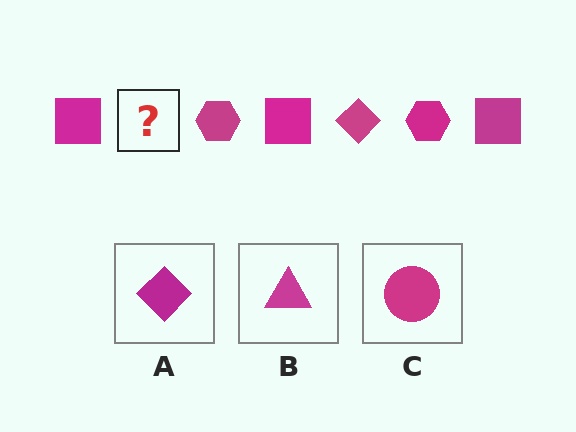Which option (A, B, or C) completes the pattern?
A.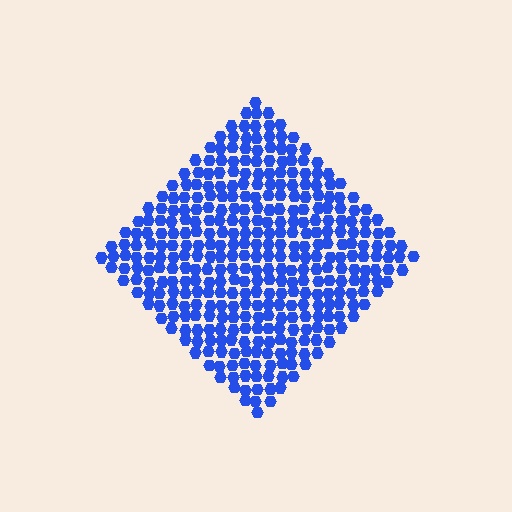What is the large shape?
The large shape is a diamond.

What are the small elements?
The small elements are hexagons.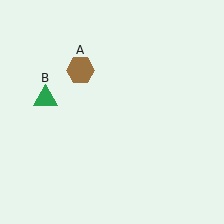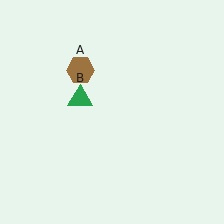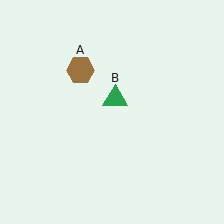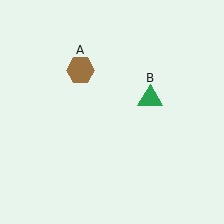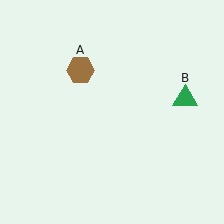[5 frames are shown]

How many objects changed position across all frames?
1 object changed position: green triangle (object B).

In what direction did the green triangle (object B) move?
The green triangle (object B) moved right.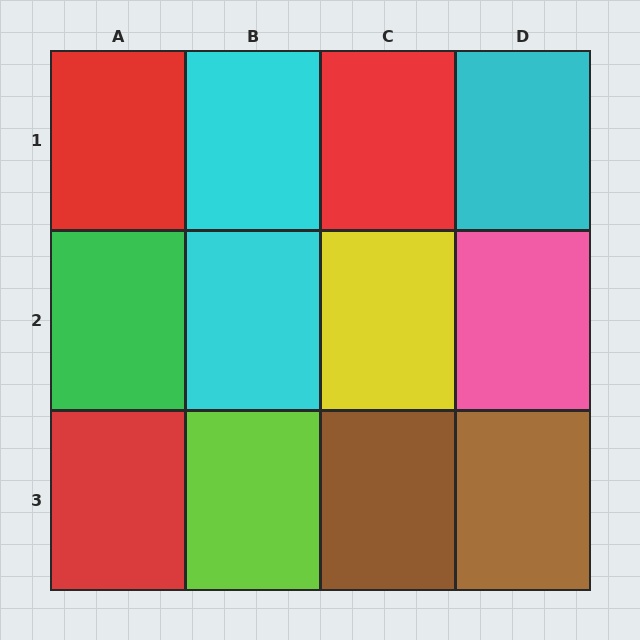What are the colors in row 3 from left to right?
Red, lime, brown, brown.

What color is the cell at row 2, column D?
Pink.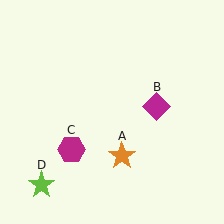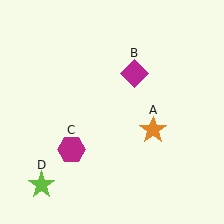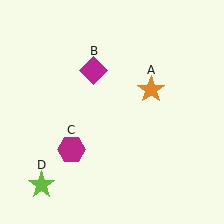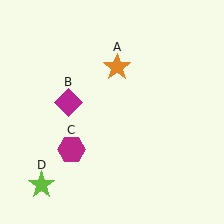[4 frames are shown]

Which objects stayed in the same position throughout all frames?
Magenta hexagon (object C) and lime star (object D) remained stationary.